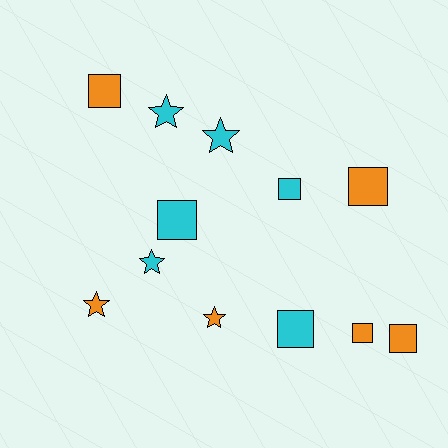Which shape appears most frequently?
Square, with 7 objects.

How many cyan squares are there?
There are 3 cyan squares.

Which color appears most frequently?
Cyan, with 6 objects.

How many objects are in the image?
There are 12 objects.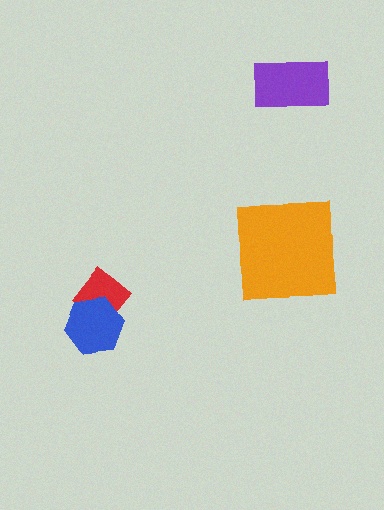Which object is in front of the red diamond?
The blue hexagon is in front of the red diamond.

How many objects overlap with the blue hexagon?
1 object overlaps with the blue hexagon.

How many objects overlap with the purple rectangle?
0 objects overlap with the purple rectangle.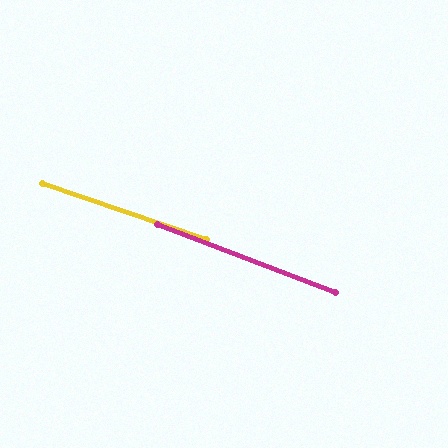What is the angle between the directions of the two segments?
Approximately 2 degrees.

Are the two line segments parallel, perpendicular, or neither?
Parallel — their directions differ by only 1.7°.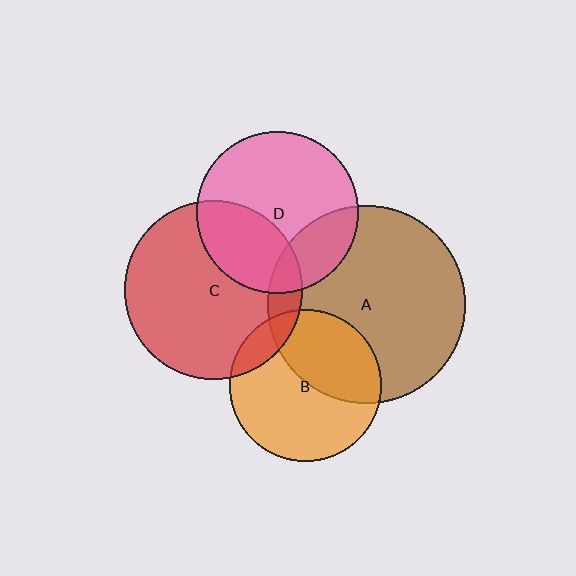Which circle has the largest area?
Circle A (brown).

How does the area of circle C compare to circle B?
Approximately 1.4 times.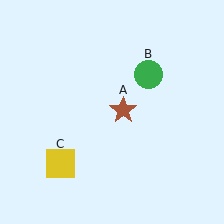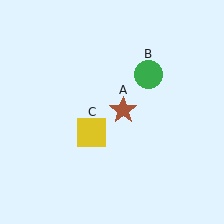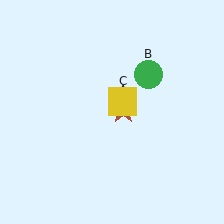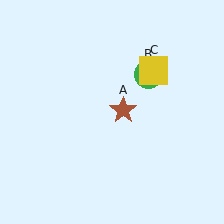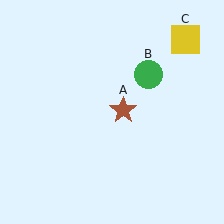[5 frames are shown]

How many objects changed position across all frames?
1 object changed position: yellow square (object C).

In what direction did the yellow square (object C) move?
The yellow square (object C) moved up and to the right.